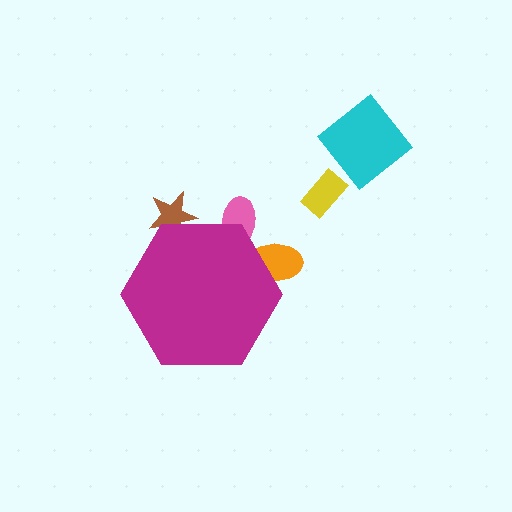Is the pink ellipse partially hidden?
Yes, the pink ellipse is partially hidden behind the magenta hexagon.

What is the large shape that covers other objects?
A magenta hexagon.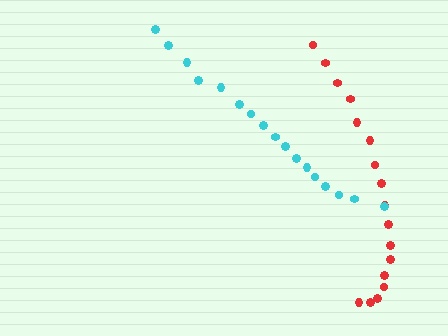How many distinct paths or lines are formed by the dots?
There are 2 distinct paths.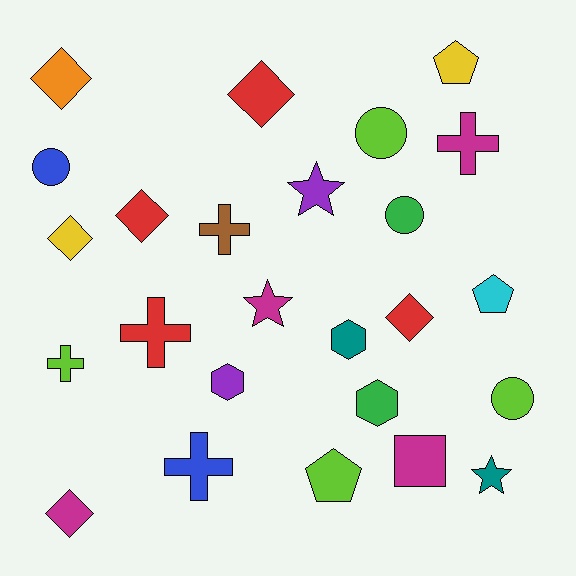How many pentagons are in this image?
There are 3 pentagons.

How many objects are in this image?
There are 25 objects.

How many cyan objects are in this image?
There is 1 cyan object.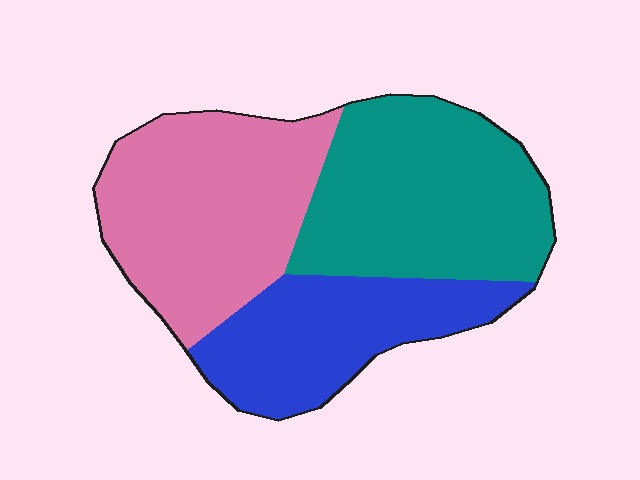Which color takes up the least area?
Blue, at roughly 25%.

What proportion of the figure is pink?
Pink covers roughly 35% of the figure.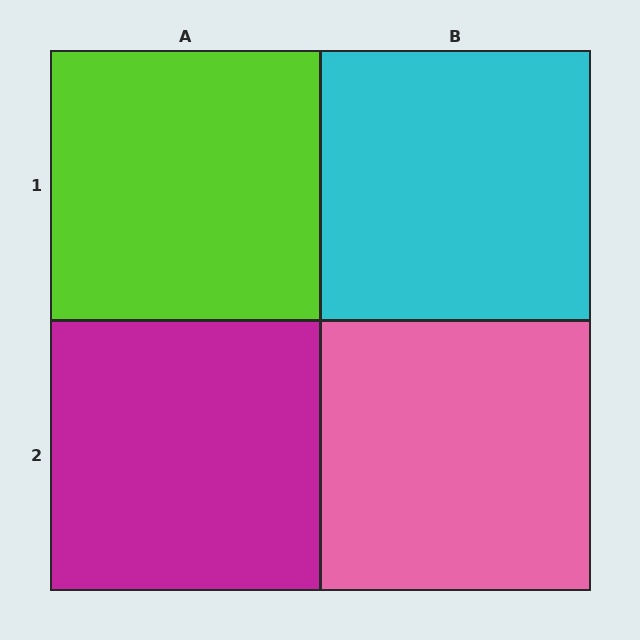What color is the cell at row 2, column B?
Pink.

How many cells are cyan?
1 cell is cyan.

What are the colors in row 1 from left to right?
Lime, cyan.